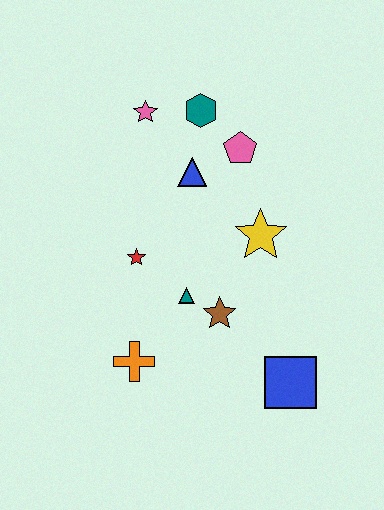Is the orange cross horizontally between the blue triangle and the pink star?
No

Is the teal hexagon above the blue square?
Yes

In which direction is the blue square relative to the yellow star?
The blue square is below the yellow star.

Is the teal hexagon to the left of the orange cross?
No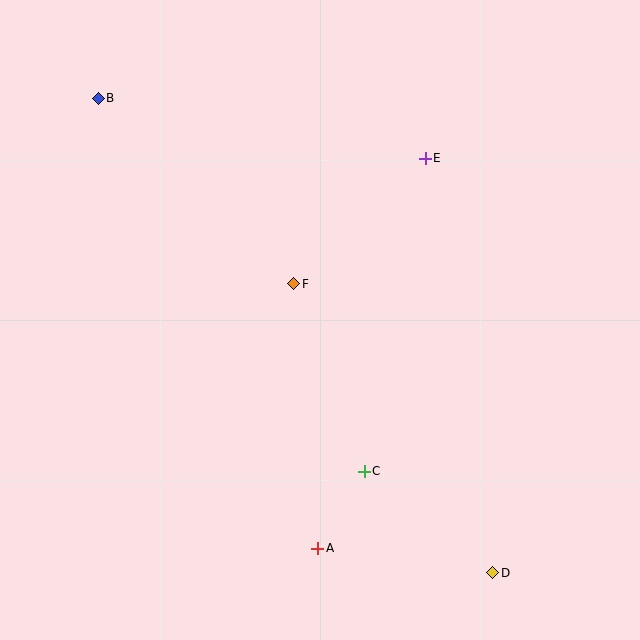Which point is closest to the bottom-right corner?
Point D is closest to the bottom-right corner.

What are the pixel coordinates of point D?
Point D is at (493, 573).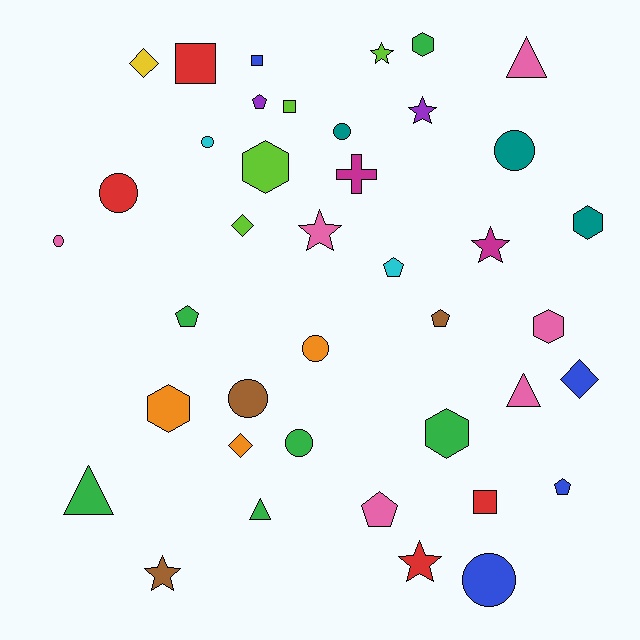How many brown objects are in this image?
There are 3 brown objects.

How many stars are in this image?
There are 6 stars.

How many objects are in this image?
There are 40 objects.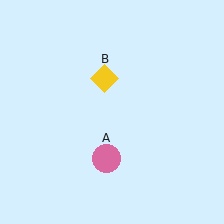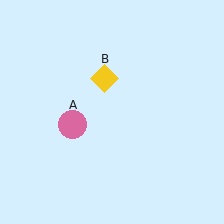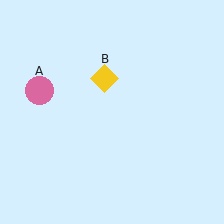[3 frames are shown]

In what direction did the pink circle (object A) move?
The pink circle (object A) moved up and to the left.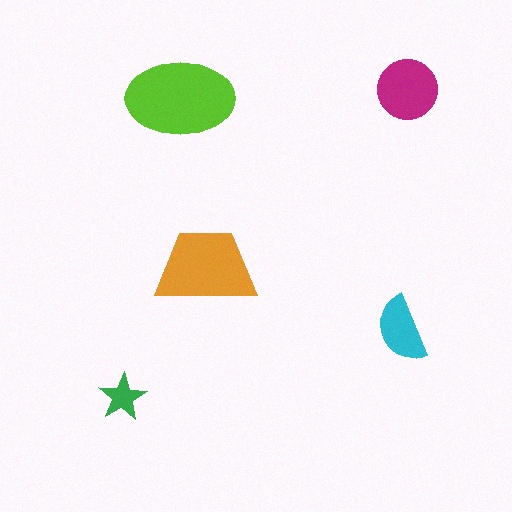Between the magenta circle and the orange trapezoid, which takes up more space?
The orange trapezoid.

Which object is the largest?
The lime ellipse.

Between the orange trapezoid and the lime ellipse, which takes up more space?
The lime ellipse.